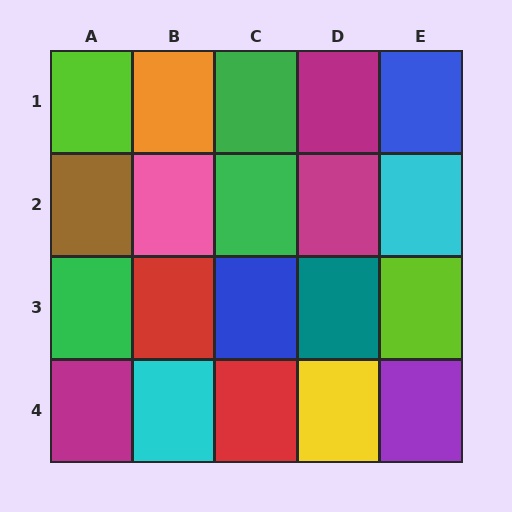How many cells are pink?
1 cell is pink.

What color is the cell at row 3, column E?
Lime.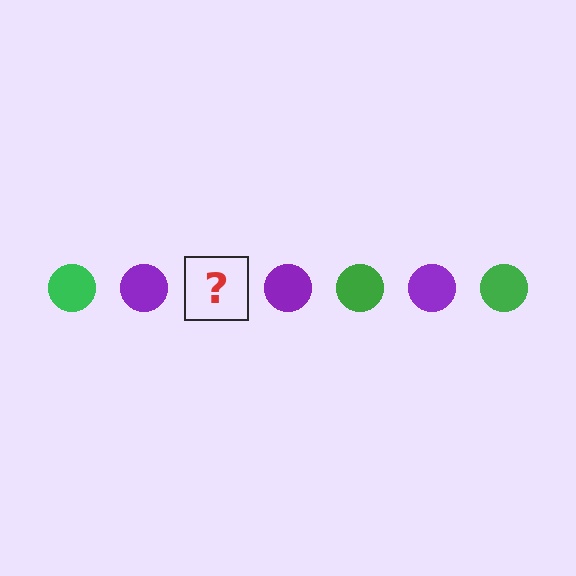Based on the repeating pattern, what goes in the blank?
The blank should be a green circle.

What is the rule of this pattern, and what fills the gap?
The rule is that the pattern cycles through green, purple circles. The gap should be filled with a green circle.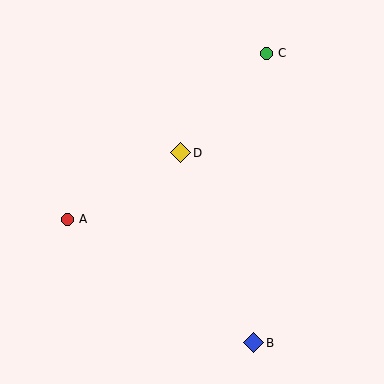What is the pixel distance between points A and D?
The distance between A and D is 132 pixels.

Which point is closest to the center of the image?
Point D at (181, 153) is closest to the center.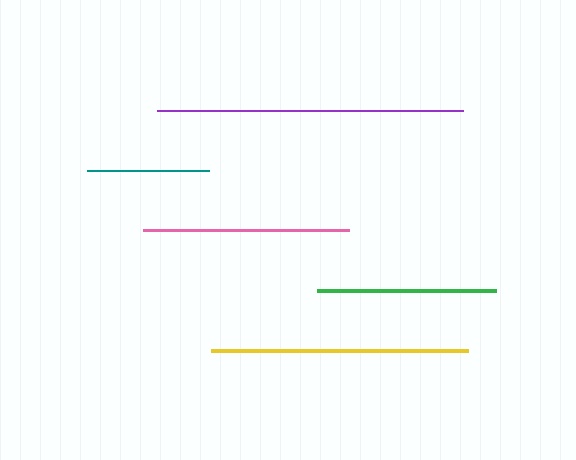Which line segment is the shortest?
The teal line is the shortest at approximately 121 pixels.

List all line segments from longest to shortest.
From longest to shortest: purple, yellow, pink, green, teal.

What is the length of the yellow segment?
The yellow segment is approximately 257 pixels long.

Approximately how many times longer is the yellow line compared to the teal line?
The yellow line is approximately 2.1 times the length of the teal line.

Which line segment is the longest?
The purple line is the longest at approximately 306 pixels.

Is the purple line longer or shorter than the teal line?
The purple line is longer than the teal line.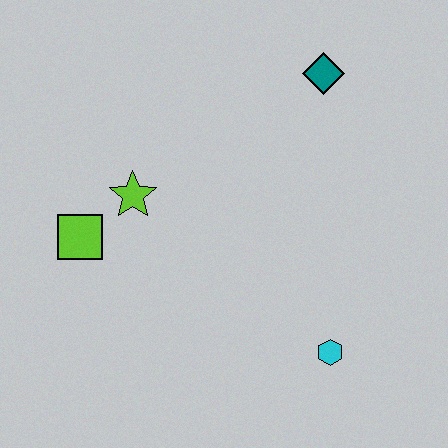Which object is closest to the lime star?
The lime square is closest to the lime star.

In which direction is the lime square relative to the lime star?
The lime square is to the left of the lime star.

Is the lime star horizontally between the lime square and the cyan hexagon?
Yes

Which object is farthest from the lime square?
The teal diamond is farthest from the lime square.